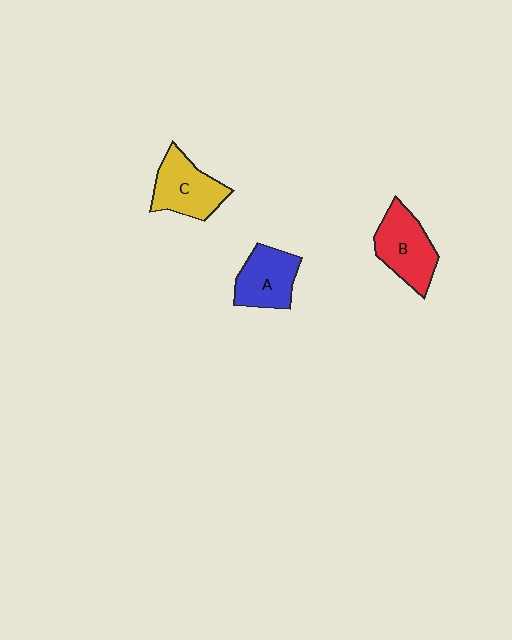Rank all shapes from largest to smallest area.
From largest to smallest: B (red), C (yellow), A (blue).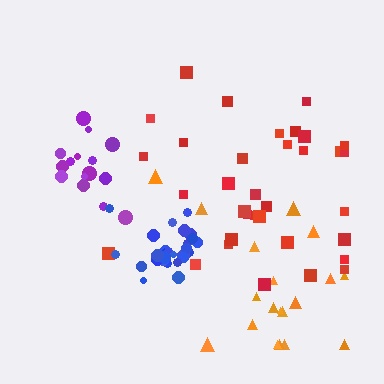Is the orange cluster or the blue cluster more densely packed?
Blue.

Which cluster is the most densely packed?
Blue.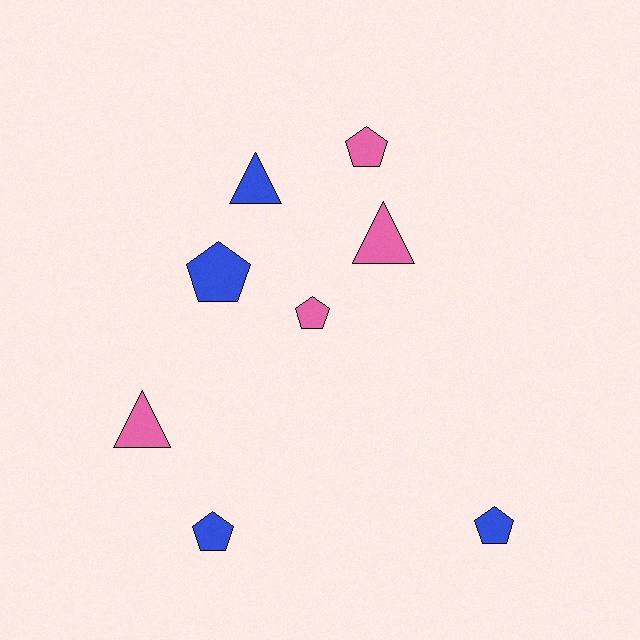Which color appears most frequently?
Pink, with 4 objects.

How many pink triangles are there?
There are 2 pink triangles.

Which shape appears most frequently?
Pentagon, with 5 objects.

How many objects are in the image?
There are 8 objects.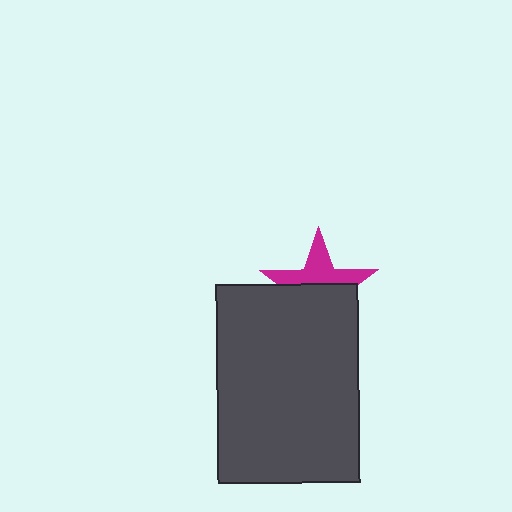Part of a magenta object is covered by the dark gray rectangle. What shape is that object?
It is a star.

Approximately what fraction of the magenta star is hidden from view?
Roughly 56% of the magenta star is hidden behind the dark gray rectangle.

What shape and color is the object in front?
The object in front is a dark gray rectangle.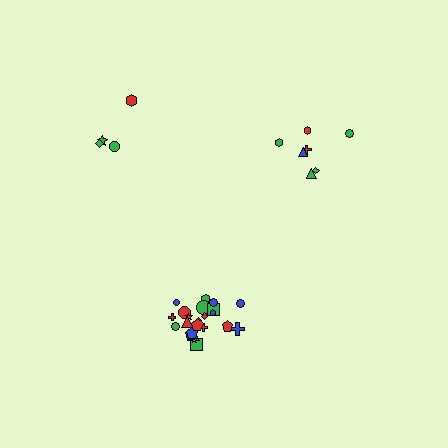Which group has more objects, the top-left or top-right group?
The top-right group.